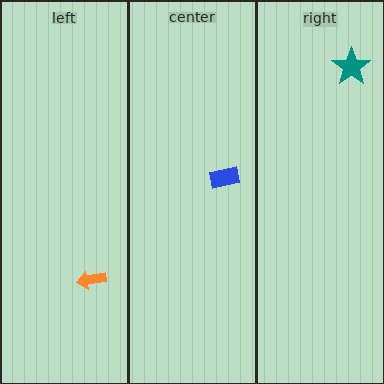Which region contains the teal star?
The right region.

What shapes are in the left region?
The orange arrow.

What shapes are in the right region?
The teal star.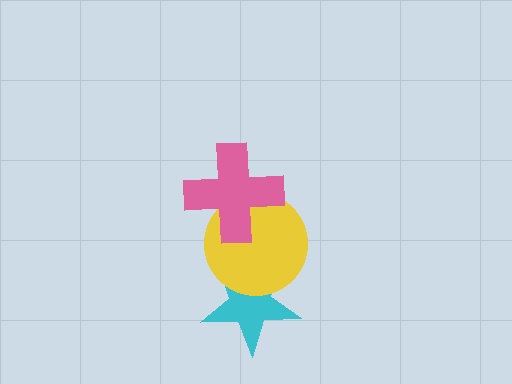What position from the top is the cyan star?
The cyan star is 3rd from the top.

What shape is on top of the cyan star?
The yellow circle is on top of the cyan star.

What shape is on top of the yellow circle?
The pink cross is on top of the yellow circle.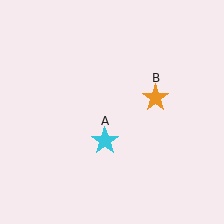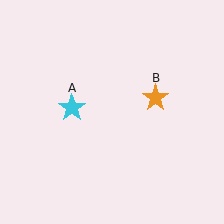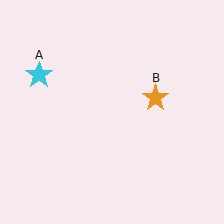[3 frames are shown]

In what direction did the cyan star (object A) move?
The cyan star (object A) moved up and to the left.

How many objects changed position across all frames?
1 object changed position: cyan star (object A).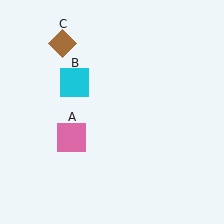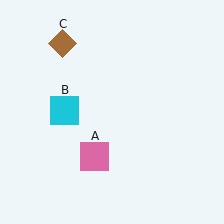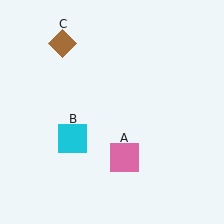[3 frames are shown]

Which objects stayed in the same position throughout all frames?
Brown diamond (object C) remained stationary.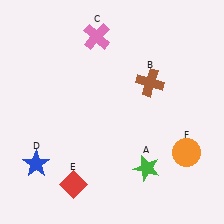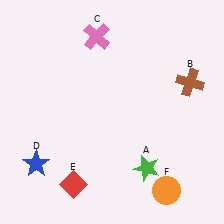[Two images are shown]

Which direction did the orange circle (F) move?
The orange circle (F) moved down.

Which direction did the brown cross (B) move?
The brown cross (B) moved right.